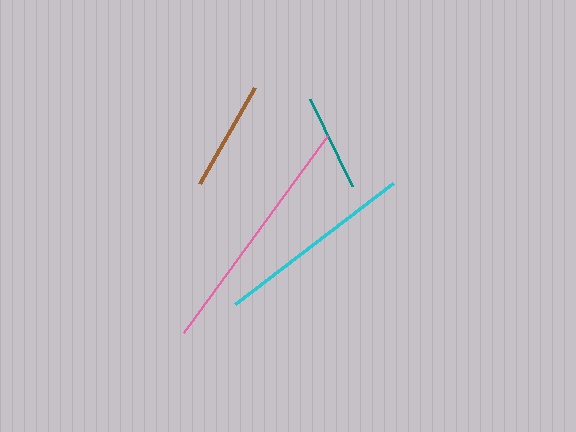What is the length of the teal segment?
The teal segment is approximately 96 pixels long.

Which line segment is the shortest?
The teal line is the shortest at approximately 96 pixels.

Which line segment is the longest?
The pink line is the longest at approximately 244 pixels.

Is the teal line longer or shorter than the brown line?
The brown line is longer than the teal line.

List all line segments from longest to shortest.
From longest to shortest: pink, cyan, brown, teal.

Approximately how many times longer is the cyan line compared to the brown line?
The cyan line is approximately 1.8 times the length of the brown line.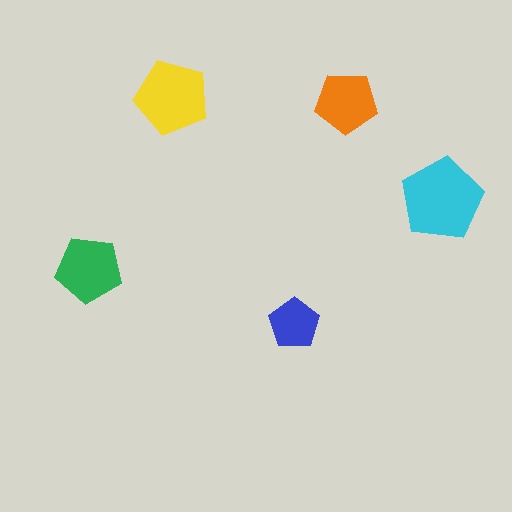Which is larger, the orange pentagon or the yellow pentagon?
The yellow one.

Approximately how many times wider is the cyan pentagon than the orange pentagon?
About 1.5 times wider.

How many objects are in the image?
There are 5 objects in the image.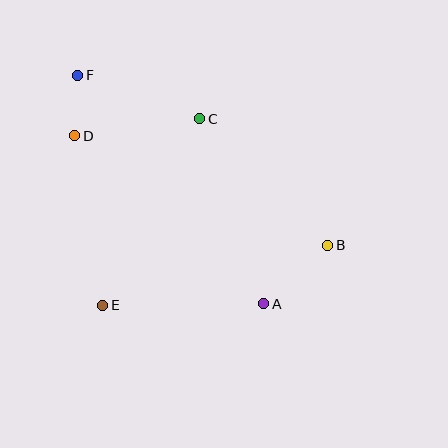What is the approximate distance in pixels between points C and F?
The distance between C and F is approximately 130 pixels.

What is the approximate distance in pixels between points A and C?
The distance between A and C is approximately 195 pixels.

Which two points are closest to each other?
Points D and F are closest to each other.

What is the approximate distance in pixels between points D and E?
The distance between D and E is approximately 172 pixels.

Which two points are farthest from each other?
Points B and F are farthest from each other.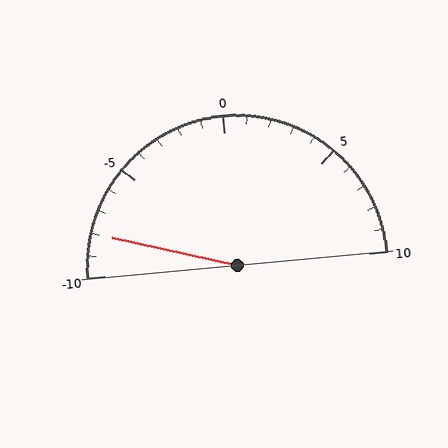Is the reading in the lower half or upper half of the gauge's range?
The reading is in the lower half of the range (-10 to 10).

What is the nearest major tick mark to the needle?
The nearest major tick mark is -10.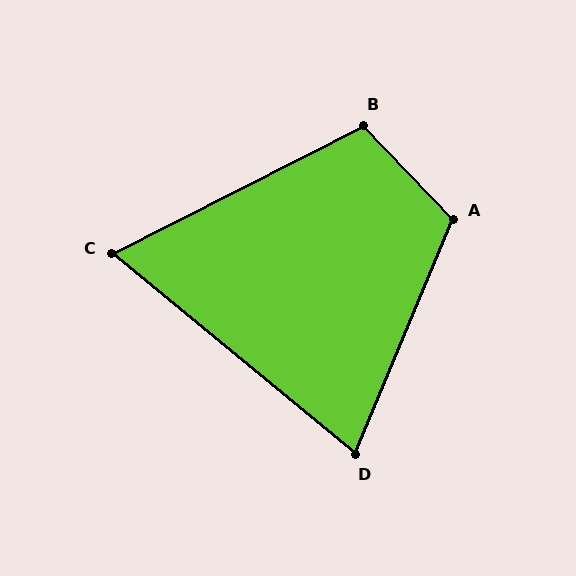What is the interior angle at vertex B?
Approximately 107 degrees (obtuse).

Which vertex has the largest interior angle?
A, at approximately 114 degrees.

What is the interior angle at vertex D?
Approximately 73 degrees (acute).